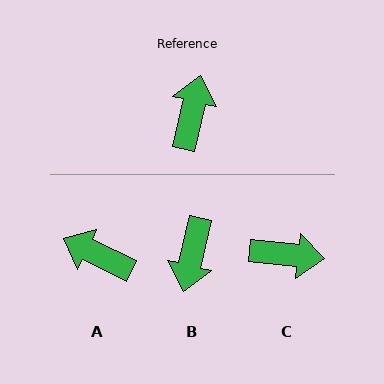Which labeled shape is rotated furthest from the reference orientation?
B, about 179 degrees away.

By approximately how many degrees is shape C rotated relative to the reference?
Approximately 83 degrees clockwise.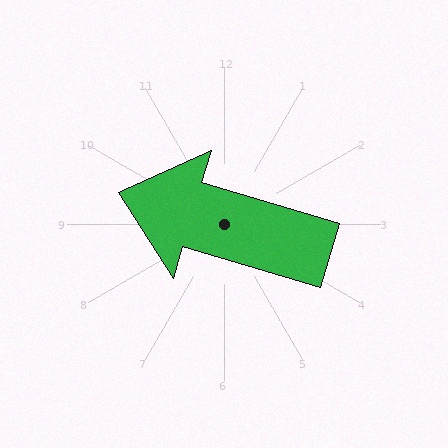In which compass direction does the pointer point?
West.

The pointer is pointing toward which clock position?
Roughly 10 o'clock.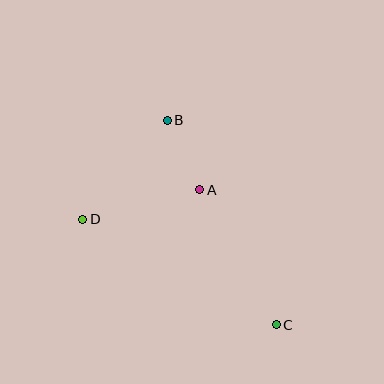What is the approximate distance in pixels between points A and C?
The distance between A and C is approximately 155 pixels.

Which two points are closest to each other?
Points A and B are closest to each other.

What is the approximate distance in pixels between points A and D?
The distance between A and D is approximately 121 pixels.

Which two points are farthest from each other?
Points B and C are farthest from each other.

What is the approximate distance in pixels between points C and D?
The distance between C and D is approximately 220 pixels.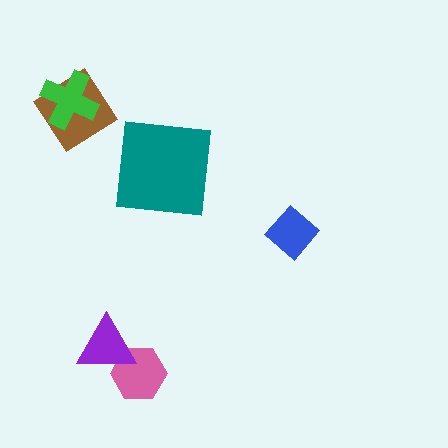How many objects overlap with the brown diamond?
1 object overlaps with the brown diamond.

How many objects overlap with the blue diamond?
0 objects overlap with the blue diamond.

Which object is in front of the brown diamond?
The green cross is in front of the brown diamond.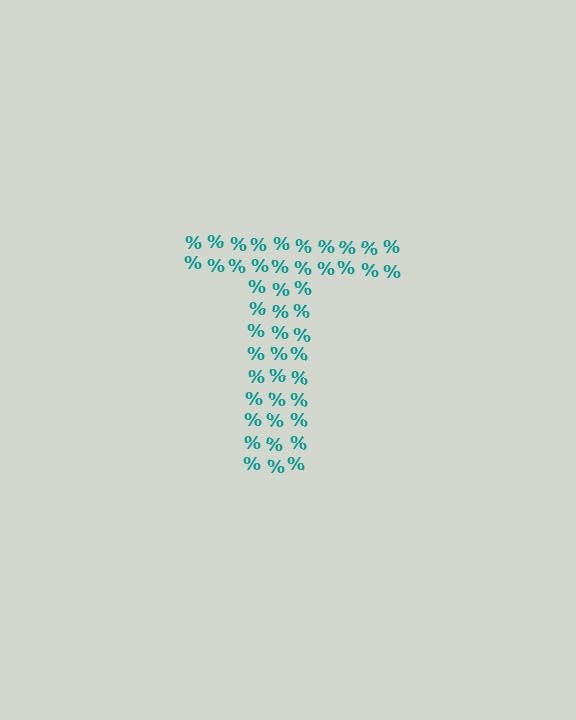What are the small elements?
The small elements are percent signs.